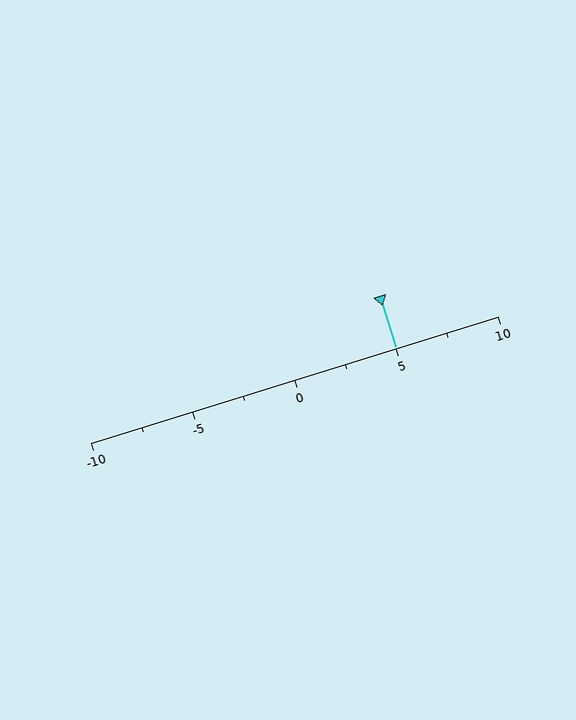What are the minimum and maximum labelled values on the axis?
The axis runs from -10 to 10.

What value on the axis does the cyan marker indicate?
The marker indicates approximately 5.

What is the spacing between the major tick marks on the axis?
The major ticks are spaced 5 apart.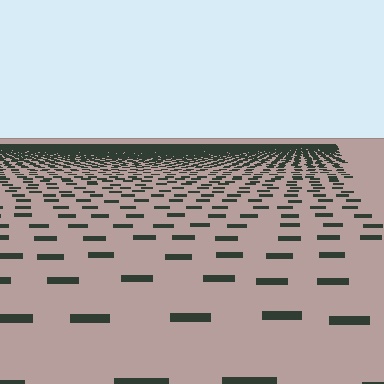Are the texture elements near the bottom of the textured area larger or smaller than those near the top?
Larger. Near the bottom, elements are closer to the viewer and appear at a bigger on-screen size.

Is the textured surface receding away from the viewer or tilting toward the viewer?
The surface is receding away from the viewer. Texture elements get smaller and denser toward the top.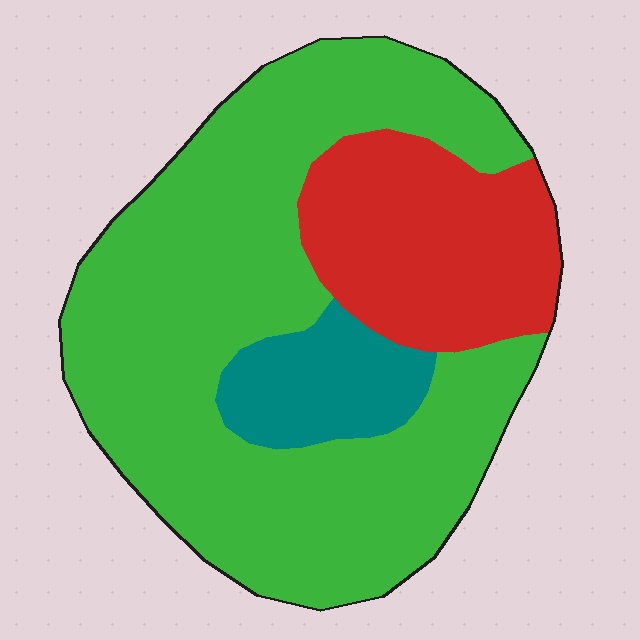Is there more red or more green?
Green.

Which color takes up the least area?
Teal, at roughly 10%.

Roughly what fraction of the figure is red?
Red takes up about one fifth (1/5) of the figure.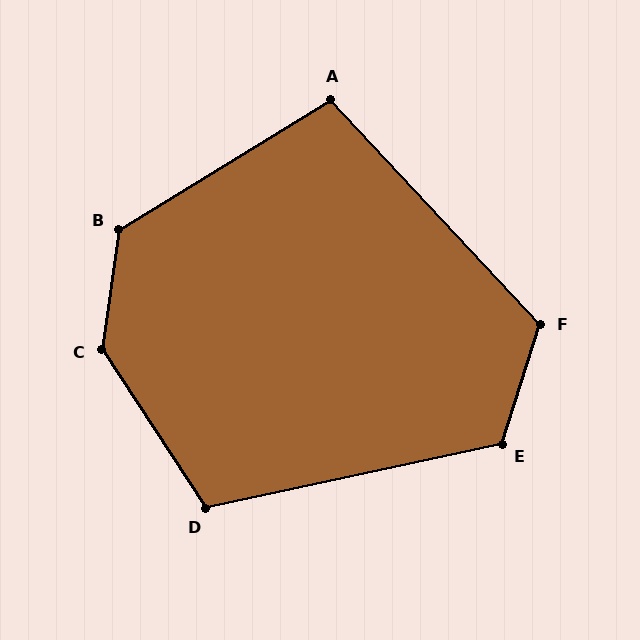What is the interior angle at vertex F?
Approximately 119 degrees (obtuse).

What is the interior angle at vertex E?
Approximately 120 degrees (obtuse).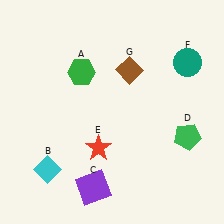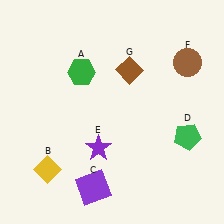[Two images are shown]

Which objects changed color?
B changed from cyan to yellow. E changed from red to purple. F changed from teal to brown.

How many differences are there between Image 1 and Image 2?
There are 3 differences between the two images.